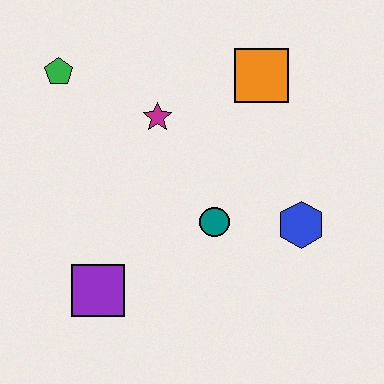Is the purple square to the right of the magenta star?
No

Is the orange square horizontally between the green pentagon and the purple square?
No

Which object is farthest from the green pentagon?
The blue hexagon is farthest from the green pentagon.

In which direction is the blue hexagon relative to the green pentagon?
The blue hexagon is to the right of the green pentagon.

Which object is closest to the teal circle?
The blue hexagon is closest to the teal circle.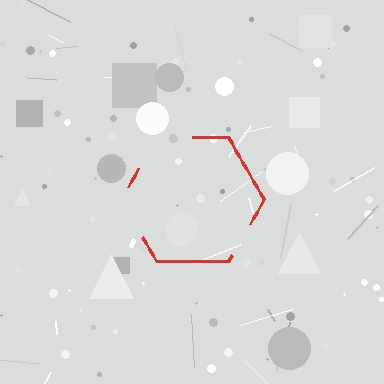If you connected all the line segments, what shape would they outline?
They would outline a hexagon.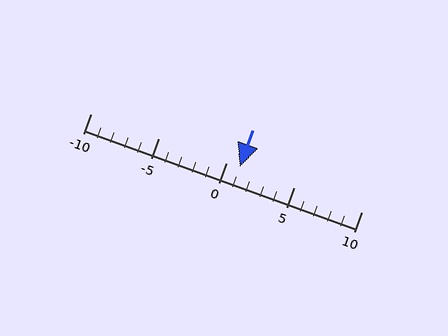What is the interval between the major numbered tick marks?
The major tick marks are spaced 5 units apart.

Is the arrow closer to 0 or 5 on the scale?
The arrow is closer to 0.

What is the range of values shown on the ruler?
The ruler shows values from -10 to 10.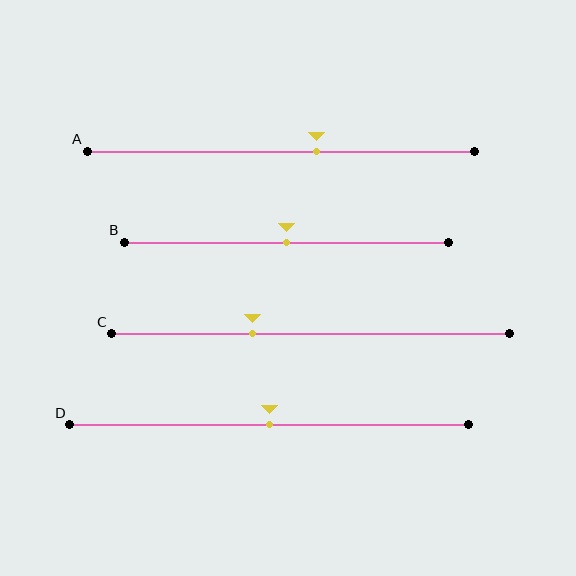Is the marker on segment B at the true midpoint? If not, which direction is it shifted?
Yes, the marker on segment B is at the true midpoint.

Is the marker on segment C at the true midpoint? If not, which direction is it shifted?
No, the marker on segment C is shifted to the left by about 14% of the segment length.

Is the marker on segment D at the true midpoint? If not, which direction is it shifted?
Yes, the marker on segment D is at the true midpoint.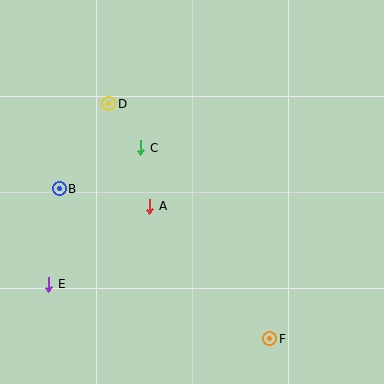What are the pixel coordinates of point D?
Point D is at (109, 104).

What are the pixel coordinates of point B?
Point B is at (59, 189).